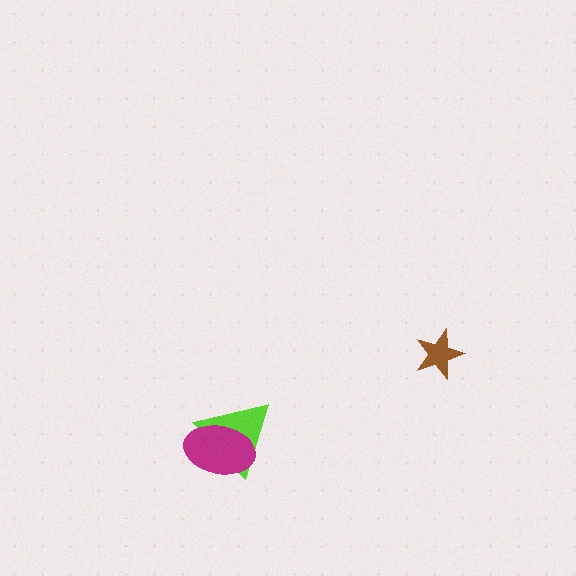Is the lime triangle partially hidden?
Yes, it is partially covered by another shape.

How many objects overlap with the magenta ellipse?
1 object overlaps with the magenta ellipse.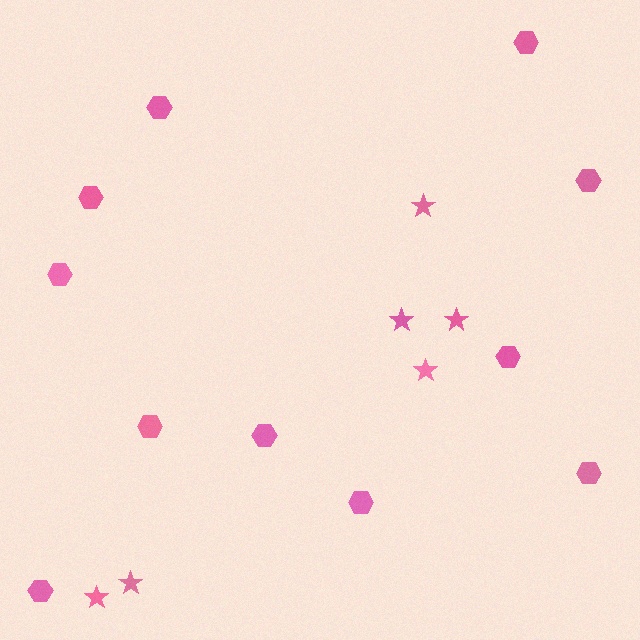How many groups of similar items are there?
There are 2 groups: one group of stars (6) and one group of hexagons (11).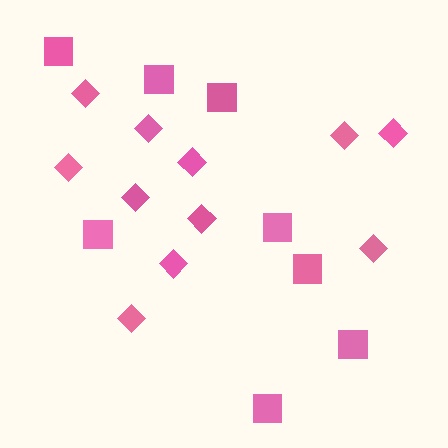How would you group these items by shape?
There are 2 groups: one group of squares (8) and one group of diamonds (11).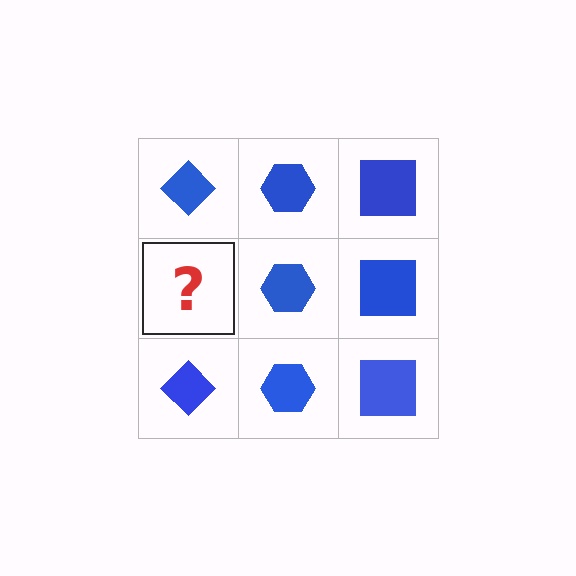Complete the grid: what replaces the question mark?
The question mark should be replaced with a blue diamond.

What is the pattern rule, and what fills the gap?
The rule is that each column has a consistent shape. The gap should be filled with a blue diamond.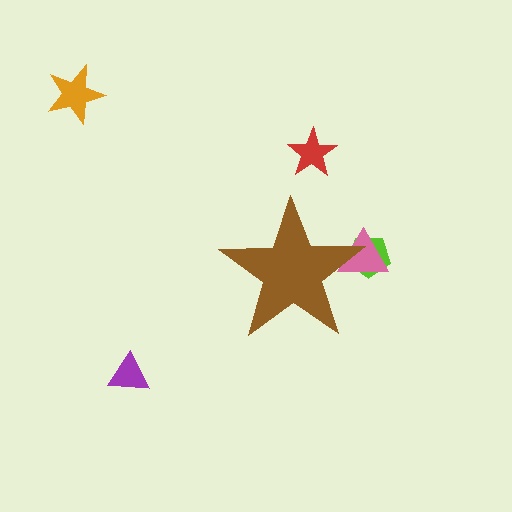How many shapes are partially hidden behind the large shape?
2 shapes are partially hidden.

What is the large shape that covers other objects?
A brown star.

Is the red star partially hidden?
No, the red star is fully visible.